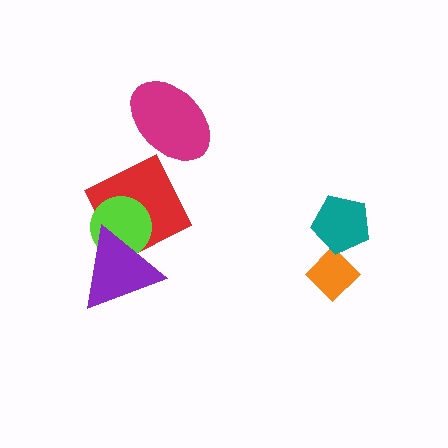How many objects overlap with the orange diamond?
1 object overlaps with the orange diamond.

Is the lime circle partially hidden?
Yes, it is partially covered by another shape.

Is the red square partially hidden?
Yes, it is partially covered by another shape.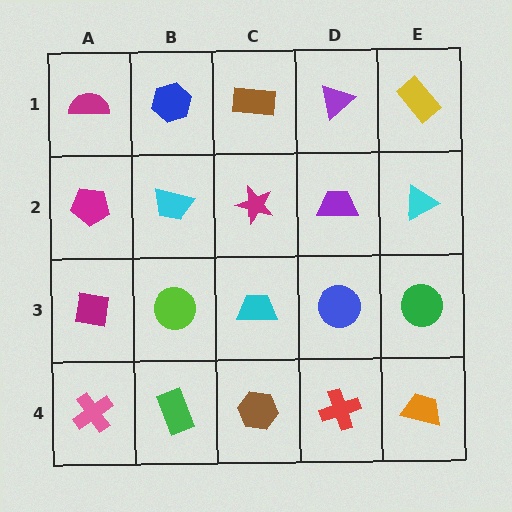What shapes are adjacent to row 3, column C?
A magenta star (row 2, column C), a brown hexagon (row 4, column C), a lime circle (row 3, column B), a blue circle (row 3, column D).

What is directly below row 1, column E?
A cyan triangle.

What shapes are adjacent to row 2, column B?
A blue hexagon (row 1, column B), a lime circle (row 3, column B), a magenta pentagon (row 2, column A), a magenta star (row 2, column C).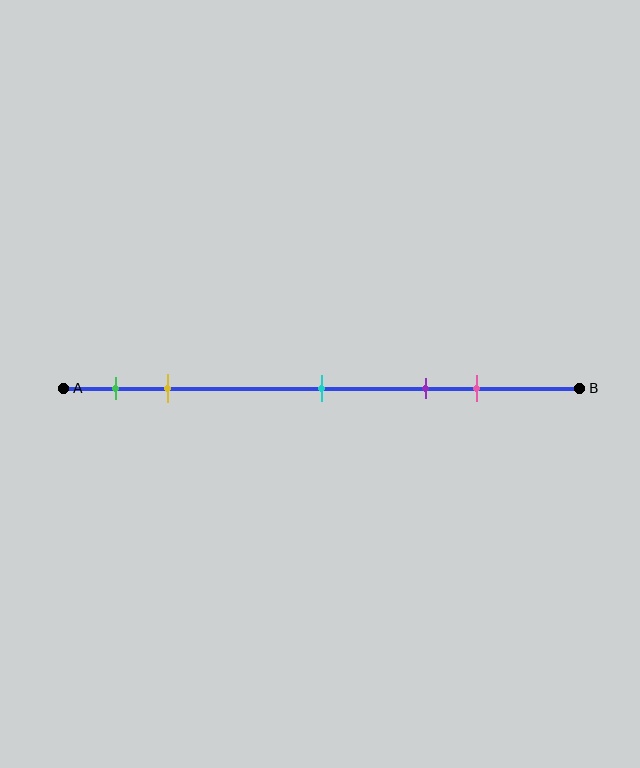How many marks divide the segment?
There are 5 marks dividing the segment.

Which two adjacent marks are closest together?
The green and yellow marks are the closest adjacent pair.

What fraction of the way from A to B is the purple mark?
The purple mark is approximately 70% (0.7) of the way from A to B.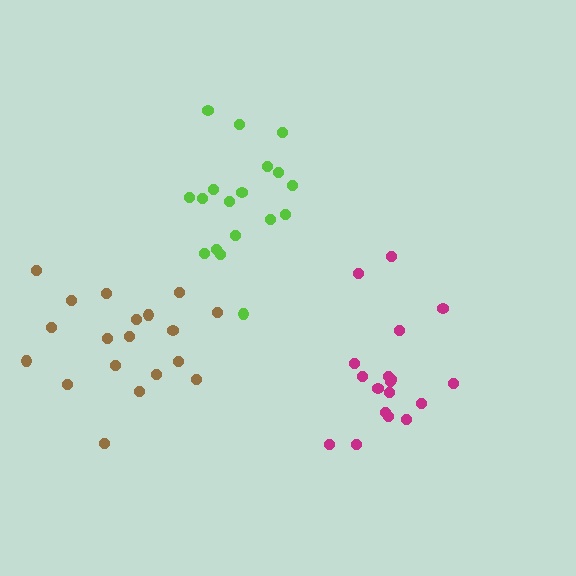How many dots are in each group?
Group 1: 18 dots, Group 2: 18 dots, Group 3: 19 dots (55 total).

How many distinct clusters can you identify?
There are 3 distinct clusters.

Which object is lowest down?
The magenta cluster is bottommost.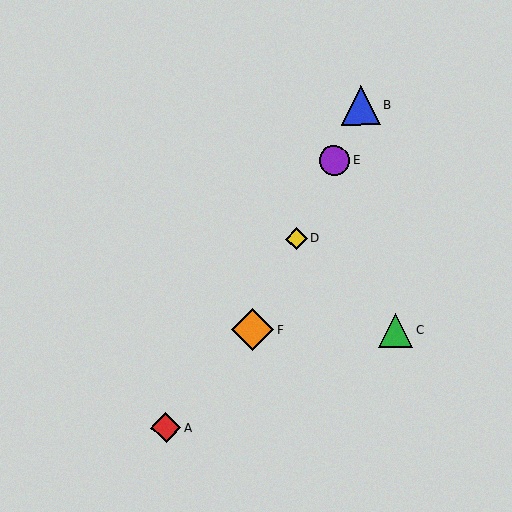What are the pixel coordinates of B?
Object B is at (361, 105).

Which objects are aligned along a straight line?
Objects B, D, E, F are aligned along a straight line.